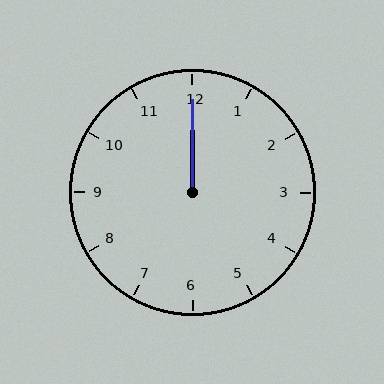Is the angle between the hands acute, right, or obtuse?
It is acute.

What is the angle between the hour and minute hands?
Approximately 0 degrees.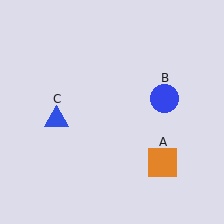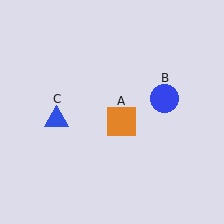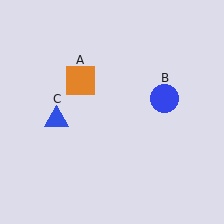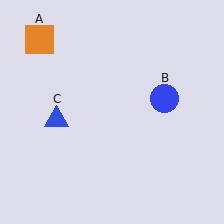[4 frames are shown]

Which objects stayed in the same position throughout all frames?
Blue circle (object B) and blue triangle (object C) remained stationary.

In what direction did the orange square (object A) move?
The orange square (object A) moved up and to the left.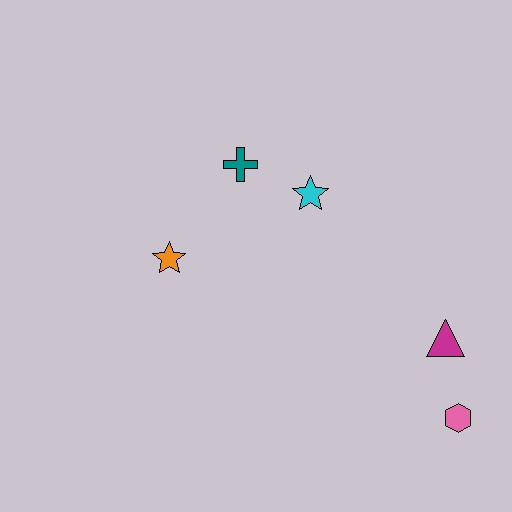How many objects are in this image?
There are 5 objects.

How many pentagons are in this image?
There are no pentagons.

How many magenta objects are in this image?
There is 1 magenta object.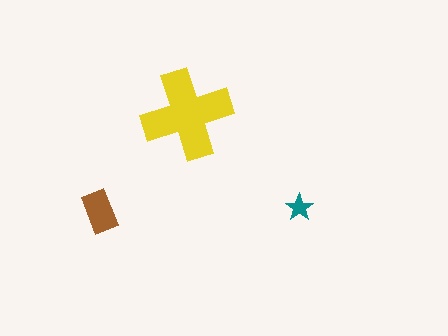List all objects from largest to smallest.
The yellow cross, the brown rectangle, the teal star.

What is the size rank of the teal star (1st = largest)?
3rd.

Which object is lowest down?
The brown rectangle is bottommost.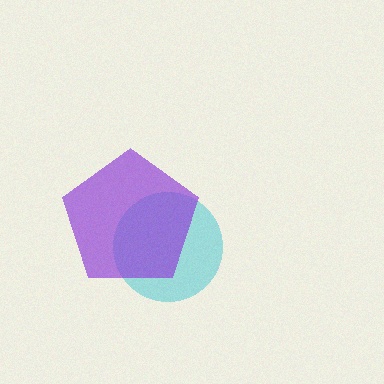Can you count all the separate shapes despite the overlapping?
Yes, there are 2 separate shapes.